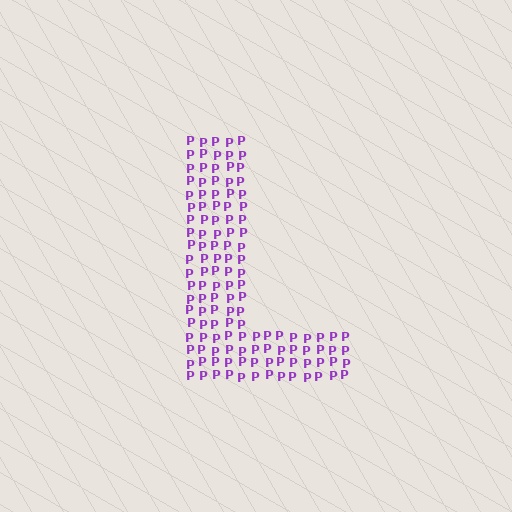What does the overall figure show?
The overall figure shows the letter L.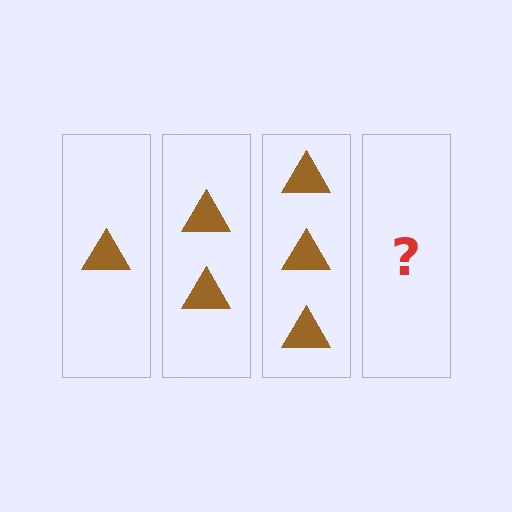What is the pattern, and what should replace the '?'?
The pattern is that each step adds one more triangle. The '?' should be 4 triangles.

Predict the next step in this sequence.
The next step is 4 triangles.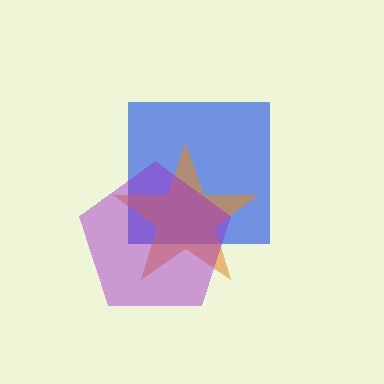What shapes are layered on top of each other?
The layered shapes are: a blue square, an orange star, a purple pentagon.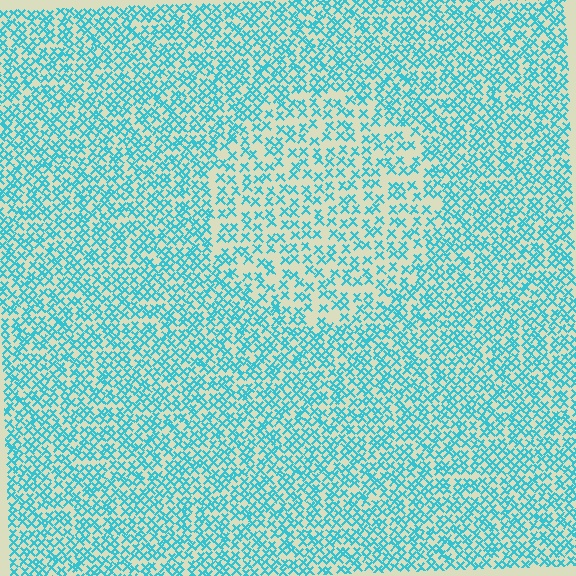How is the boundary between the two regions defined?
The boundary is defined by a change in element density (approximately 1.7x ratio). All elements are the same color, size, and shape.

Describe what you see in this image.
The image contains small cyan elements arranged at two different densities. A circle-shaped region is visible where the elements are less densely packed than the surrounding area.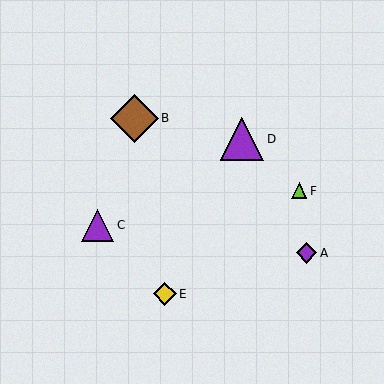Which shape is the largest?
The brown diamond (labeled B) is the largest.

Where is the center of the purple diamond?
The center of the purple diamond is at (306, 253).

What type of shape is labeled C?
Shape C is a purple triangle.